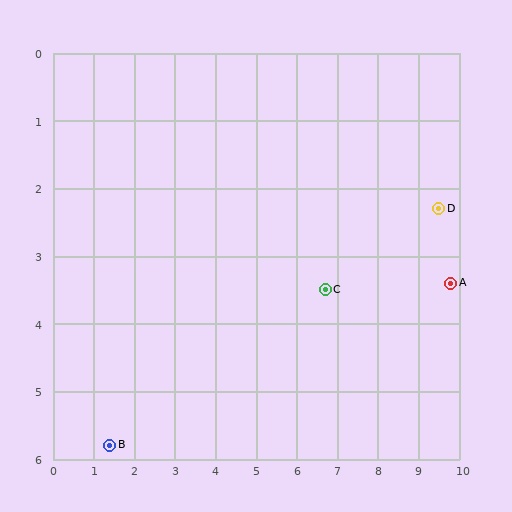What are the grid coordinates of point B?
Point B is at approximately (1.4, 5.8).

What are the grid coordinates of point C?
Point C is at approximately (6.7, 3.5).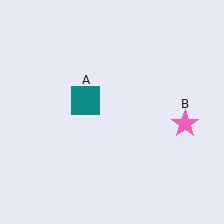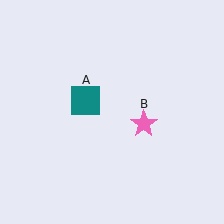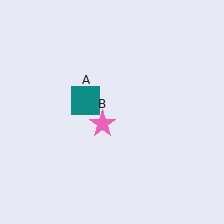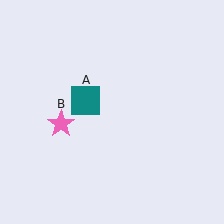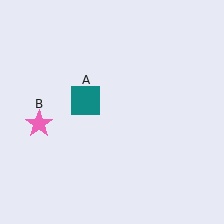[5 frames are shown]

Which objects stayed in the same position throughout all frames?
Teal square (object A) remained stationary.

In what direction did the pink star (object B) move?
The pink star (object B) moved left.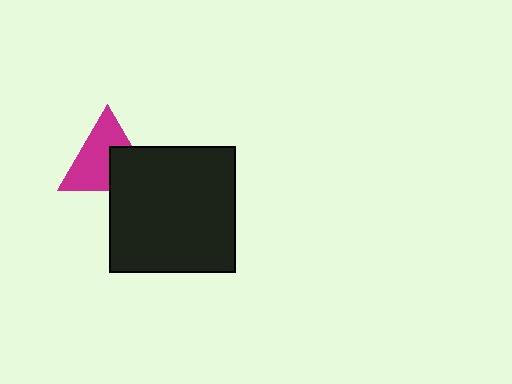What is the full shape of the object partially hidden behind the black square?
The partially hidden object is a magenta triangle.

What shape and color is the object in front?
The object in front is a black square.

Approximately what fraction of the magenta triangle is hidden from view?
Roughly 37% of the magenta triangle is hidden behind the black square.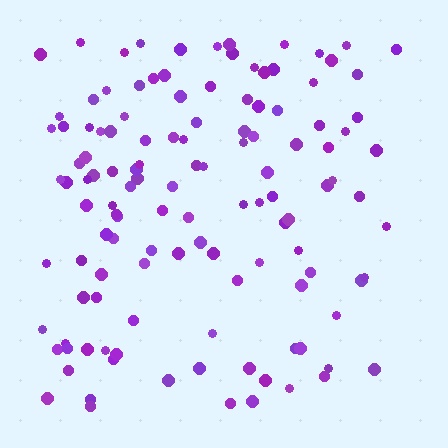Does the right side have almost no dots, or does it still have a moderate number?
Still a moderate number, just noticeably fewer than the left.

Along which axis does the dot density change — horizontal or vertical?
Horizontal.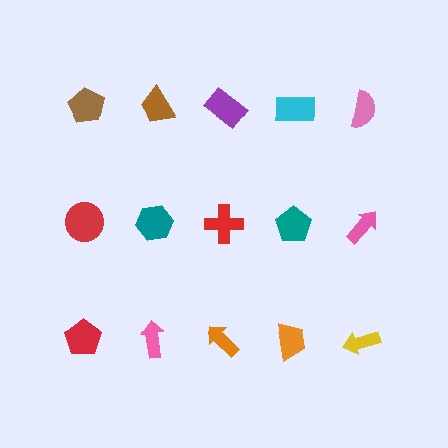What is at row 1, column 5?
A pink semicircle.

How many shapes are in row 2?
5 shapes.